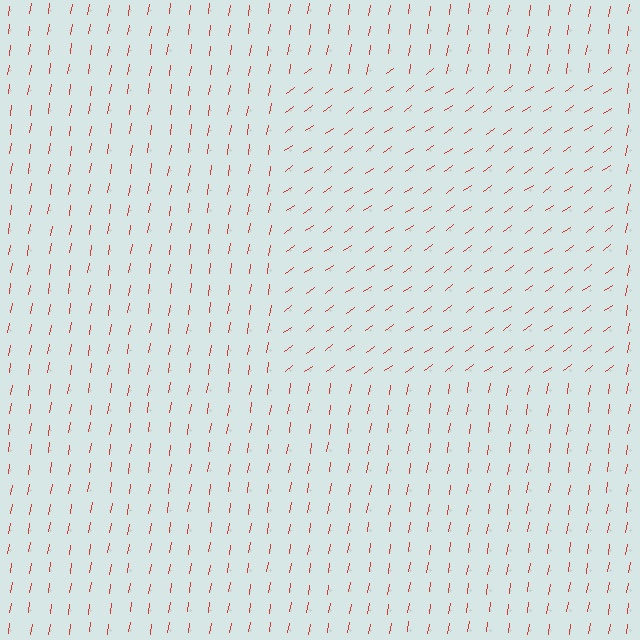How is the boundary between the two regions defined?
The boundary is defined purely by a change in line orientation (approximately 45 degrees difference). All lines are the same color and thickness.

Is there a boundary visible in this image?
Yes, there is a texture boundary formed by a change in line orientation.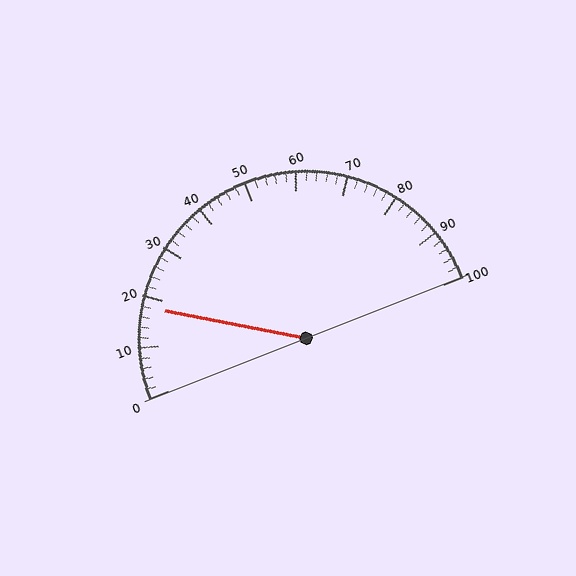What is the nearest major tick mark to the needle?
The nearest major tick mark is 20.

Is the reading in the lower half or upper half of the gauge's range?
The reading is in the lower half of the range (0 to 100).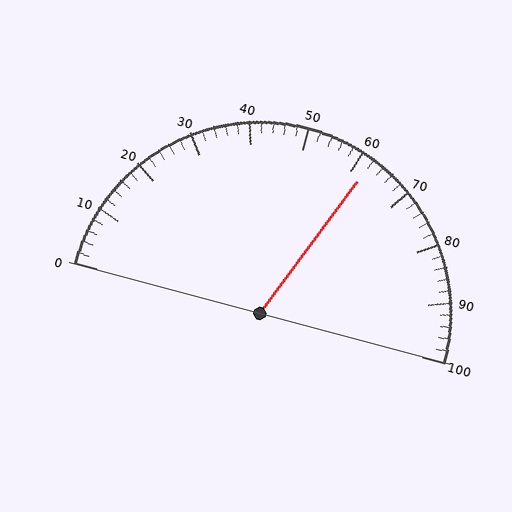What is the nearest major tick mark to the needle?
The nearest major tick mark is 60.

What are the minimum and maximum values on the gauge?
The gauge ranges from 0 to 100.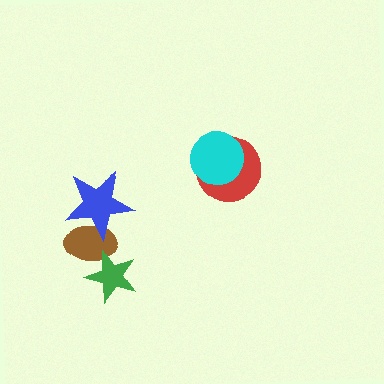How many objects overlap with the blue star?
1 object overlaps with the blue star.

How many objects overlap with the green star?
1 object overlaps with the green star.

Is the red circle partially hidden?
Yes, it is partially covered by another shape.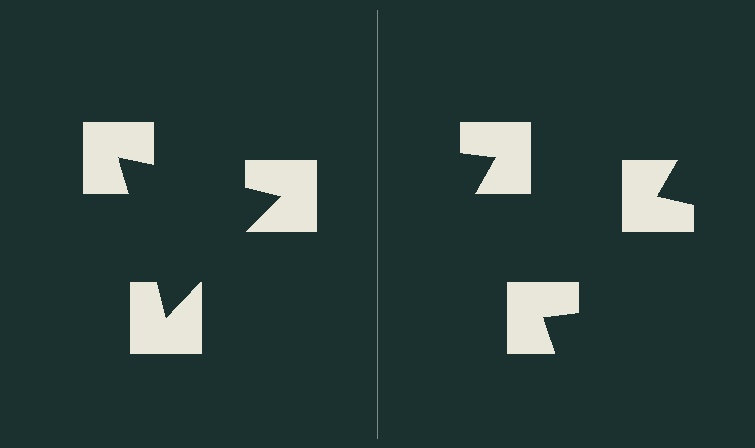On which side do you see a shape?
An illusory triangle appears on the left side. On the right side the wedge cuts are rotated, so no coherent shape forms.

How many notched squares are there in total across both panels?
6 — 3 on each side.